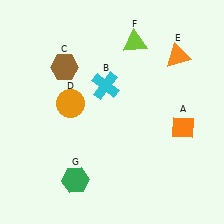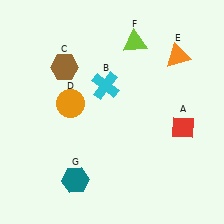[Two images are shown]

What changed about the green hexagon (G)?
In Image 1, G is green. In Image 2, it changed to teal.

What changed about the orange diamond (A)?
In Image 1, A is orange. In Image 2, it changed to red.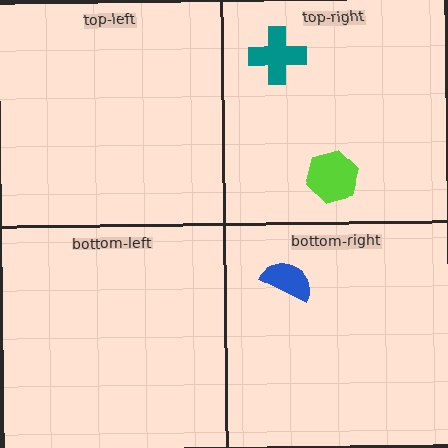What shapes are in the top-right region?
The teal cross, the lime hexagon.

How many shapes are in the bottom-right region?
1.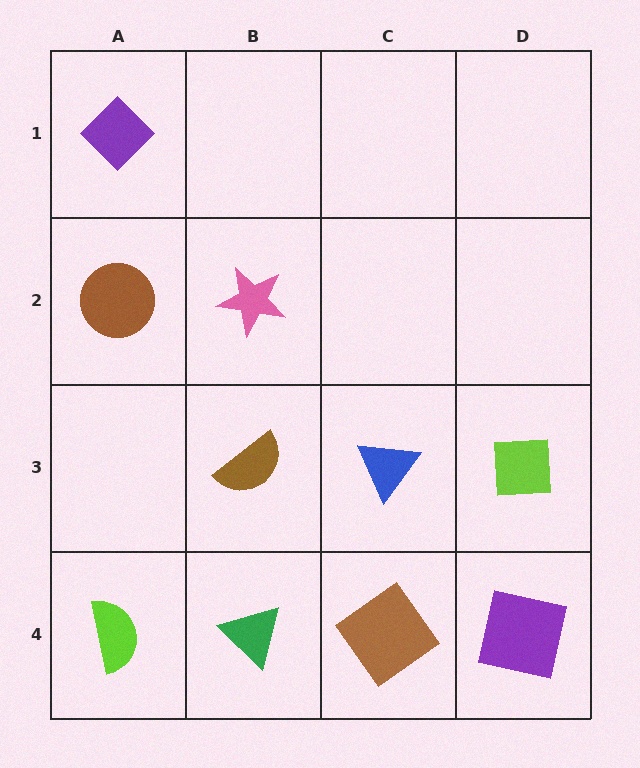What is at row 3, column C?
A blue triangle.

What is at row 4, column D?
A purple square.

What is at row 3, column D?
A lime square.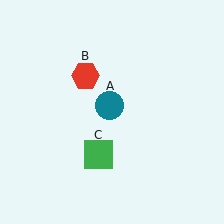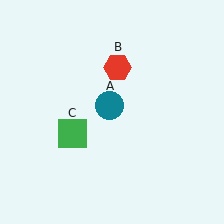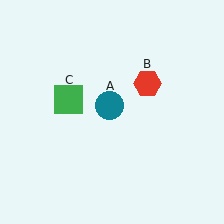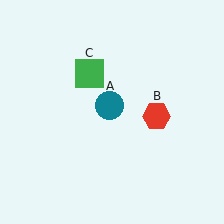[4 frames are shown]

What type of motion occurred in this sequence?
The red hexagon (object B), green square (object C) rotated clockwise around the center of the scene.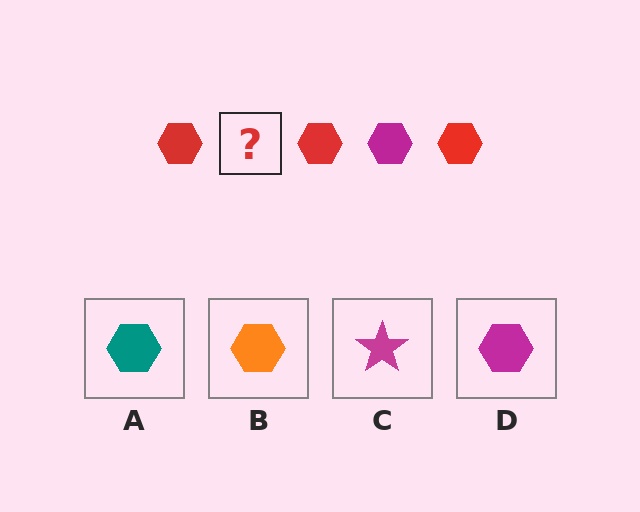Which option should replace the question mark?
Option D.